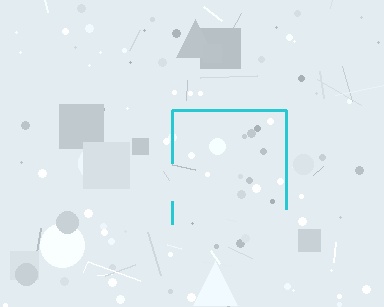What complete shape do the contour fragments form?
The contour fragments form a square.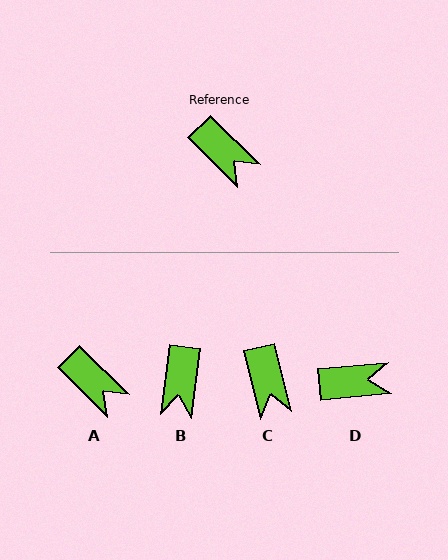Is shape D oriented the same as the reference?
No, it is off by about 50 degrees.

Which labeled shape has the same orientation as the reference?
A.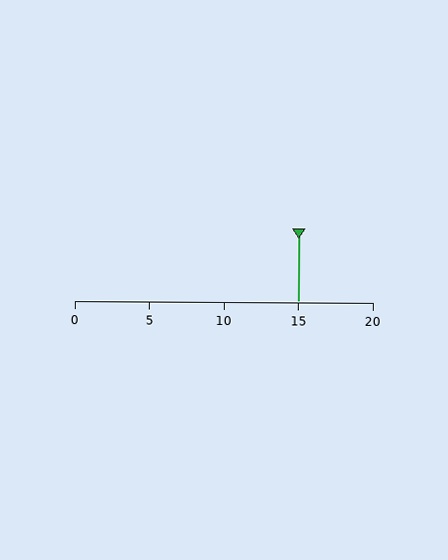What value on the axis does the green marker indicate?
The marker indicates approximately 15.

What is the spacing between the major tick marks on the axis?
The major ticks are spaced 5 apart.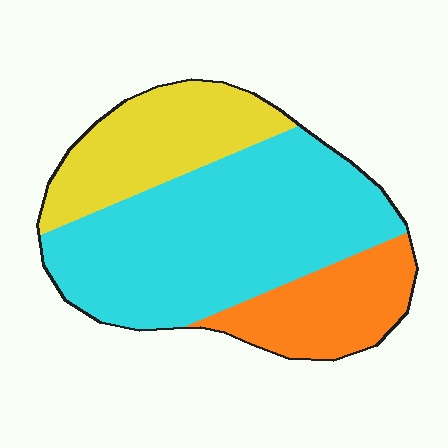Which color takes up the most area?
Cyan, at roughly 55%.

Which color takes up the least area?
Orange, at roughly 20%.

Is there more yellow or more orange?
Yellow.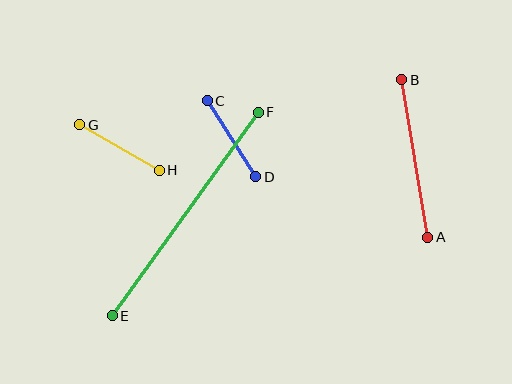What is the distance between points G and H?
The distance is approximately 91 pixels.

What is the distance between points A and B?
The distance is approximately 159 pixels.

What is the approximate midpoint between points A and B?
The midpoint is at approximately (415, 159) pixels.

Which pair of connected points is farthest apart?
Points E and F are farthest apart.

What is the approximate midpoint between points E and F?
The midpoint is at approximately (185, 214) pixels.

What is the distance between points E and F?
The distance is approximately 250 pixels.